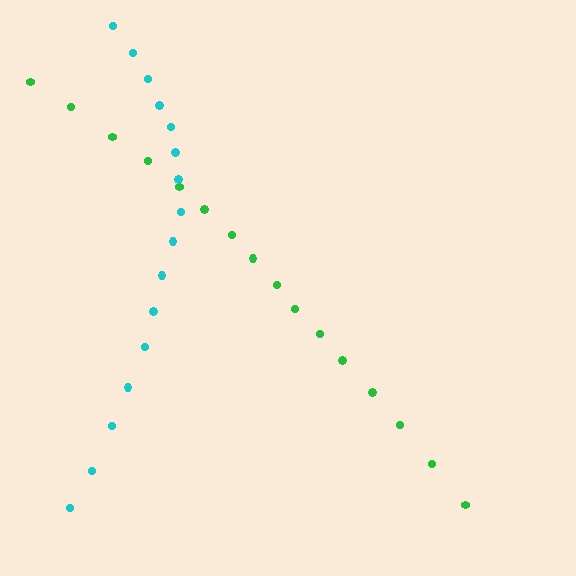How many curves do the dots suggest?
There are 2 distinct paths.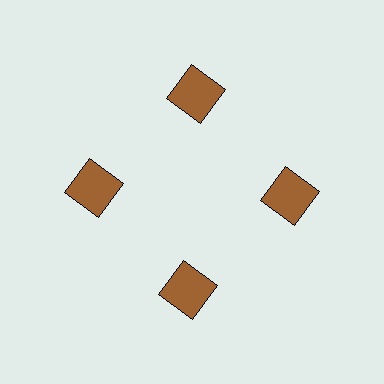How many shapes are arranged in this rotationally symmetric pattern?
There are 4 shapes, arranged in 4 groups of 1.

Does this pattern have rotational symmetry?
Yes, this pattern has 4-fold rotational symmetry. It looks the same after rotating 90 degrees around the center.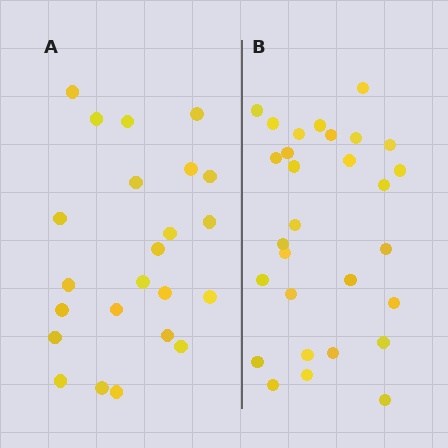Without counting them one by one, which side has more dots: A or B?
Region B (the right region) has more dots.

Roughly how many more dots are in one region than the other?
Region B has about 6 more dots than region A.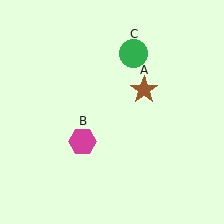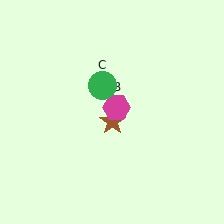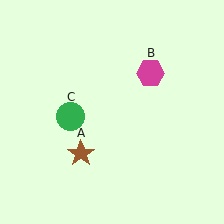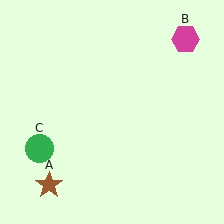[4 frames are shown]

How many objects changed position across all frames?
3 objects changed position: brown star (object A), magenta hexagon (object B), green circle (object C).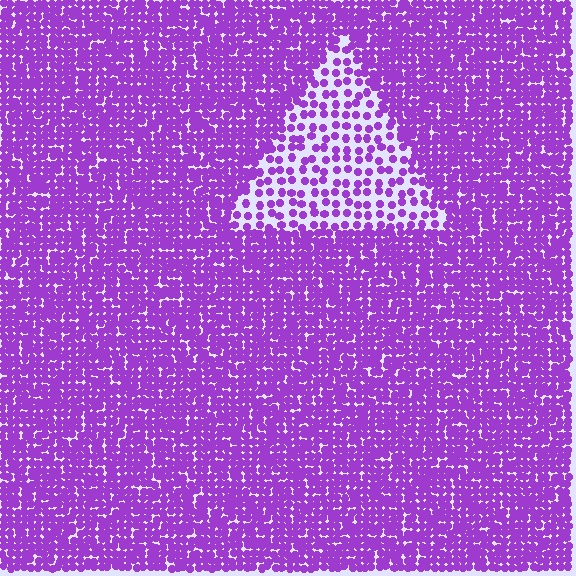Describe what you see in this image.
The image contains small purple elements arranged at two different densities. A triangle-shaped region is visible where the elements are less densely packed than the surrounding area.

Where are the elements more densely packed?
The elements are more densely packed outside the triangle boundary.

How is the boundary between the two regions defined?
The boundary is defined by a change in element density (approximately 2.5x ratio). All elements are the same color, size, and shape.